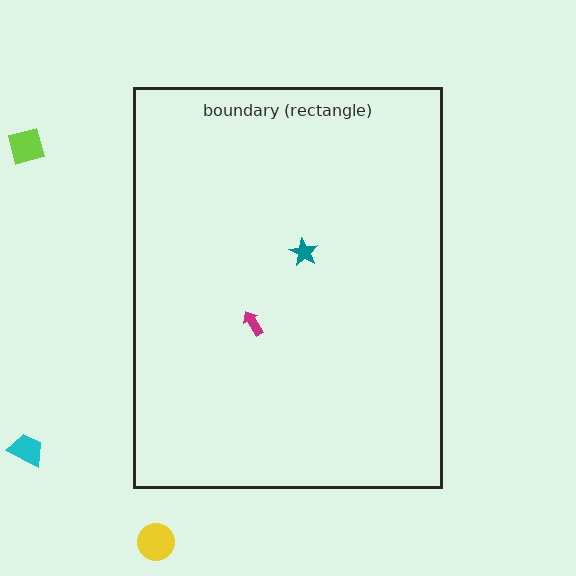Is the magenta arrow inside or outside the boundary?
Inside.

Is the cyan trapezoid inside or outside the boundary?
Outside.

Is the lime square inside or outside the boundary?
Outside.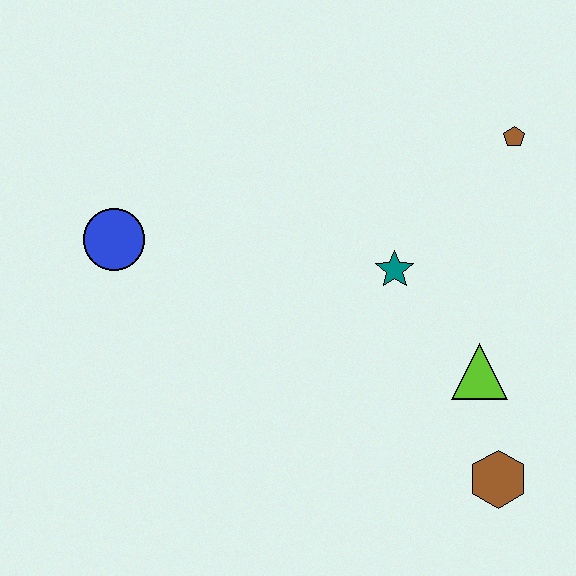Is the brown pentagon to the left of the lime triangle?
No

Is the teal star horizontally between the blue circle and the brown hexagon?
Yes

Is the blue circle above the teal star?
Yes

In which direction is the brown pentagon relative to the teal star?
The brown pentagon is above the teal star.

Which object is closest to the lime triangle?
The brown hexagon is closest to the lime triangle.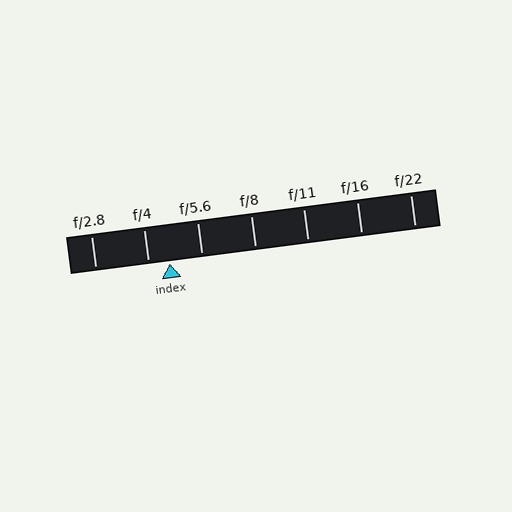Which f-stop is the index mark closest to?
The index mark is closest to f/4.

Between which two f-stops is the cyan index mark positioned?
The index mark is between f/4 and f/5.6.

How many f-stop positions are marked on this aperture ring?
There are 7 f-stop positions marked.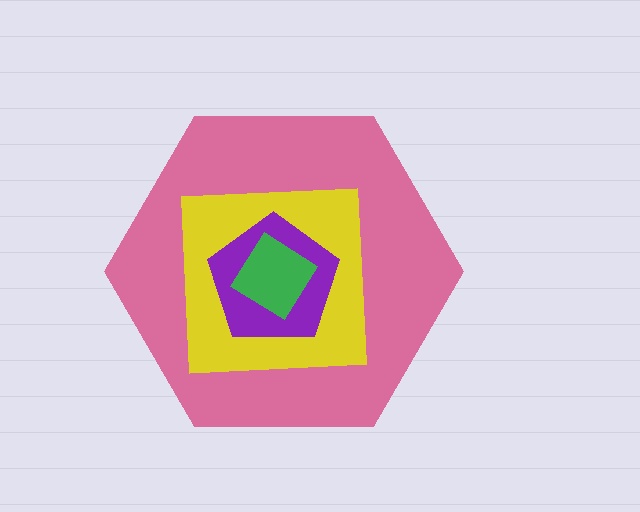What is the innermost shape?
The green diamond.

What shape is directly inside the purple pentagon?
The green diamond.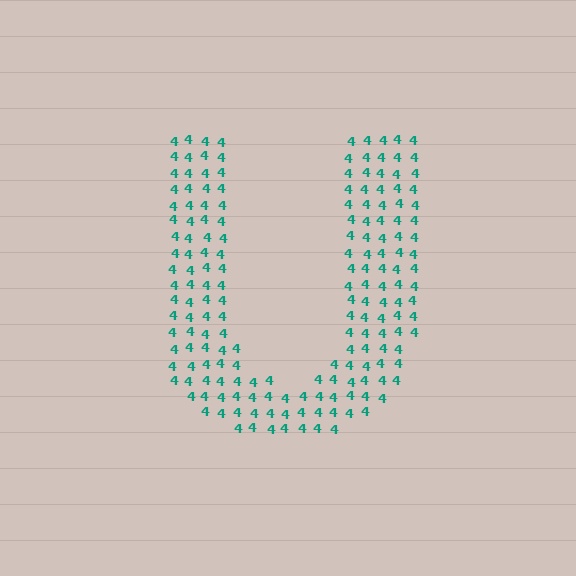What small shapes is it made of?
It is made of small digit 4's.